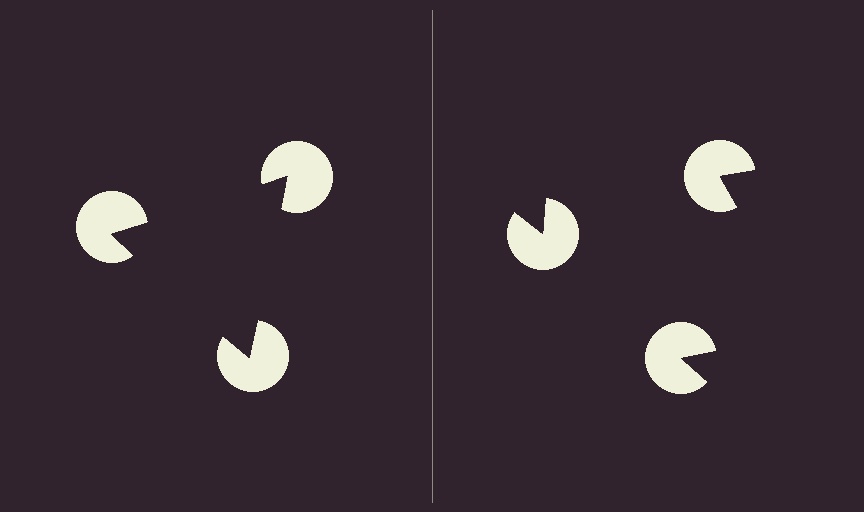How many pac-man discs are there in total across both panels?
6 — 3 on each side.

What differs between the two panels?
The pac-man discs are positioned identically on both sides; only the wedge orientations differ. On the left they align to a triangle; on the right they are misaligned.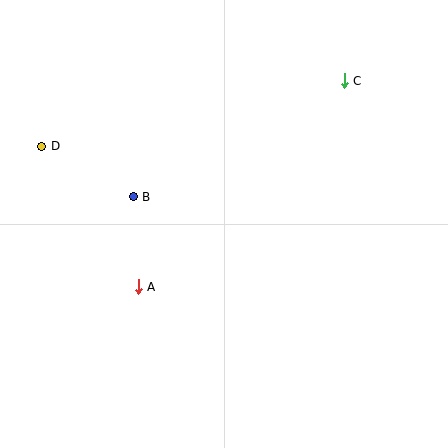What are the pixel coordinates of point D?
Point D is at (42, 146).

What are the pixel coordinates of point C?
Point C is at (344, 81).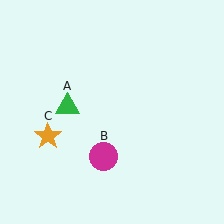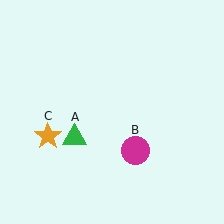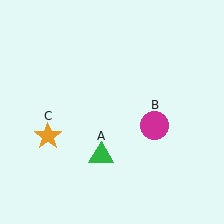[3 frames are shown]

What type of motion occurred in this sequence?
The green triangle (object A), magenta circle (object B) rotated counterclockwise around the center of the scene.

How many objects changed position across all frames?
2 objects changed position: green triangle (object A), magenta circle (object B).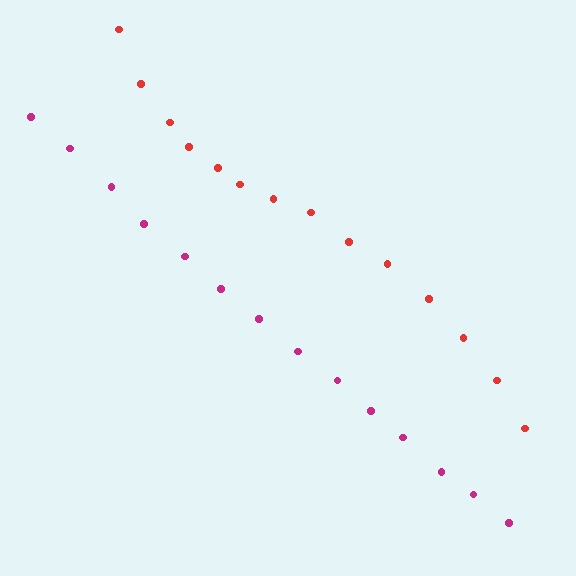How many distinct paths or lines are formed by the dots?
There are 2 distinct paths.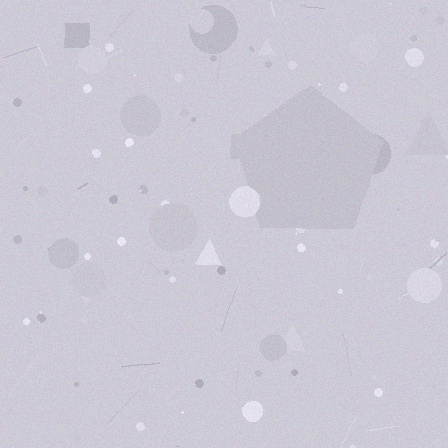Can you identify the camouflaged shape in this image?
The camouflaged shape is a pentagon.